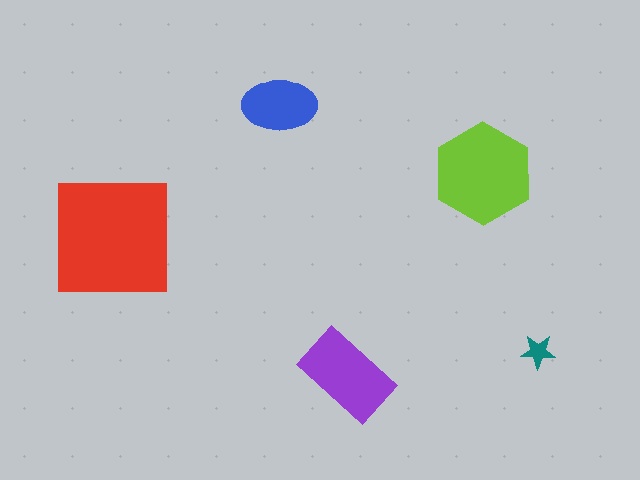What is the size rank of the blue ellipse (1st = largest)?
4th.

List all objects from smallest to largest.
The teal star, the blue ellipse, the purple rectangle, the lime hexagon, the red square.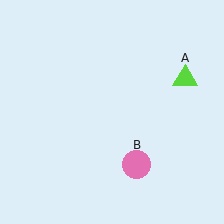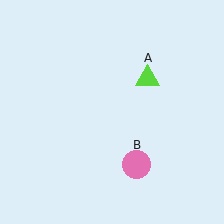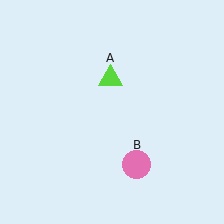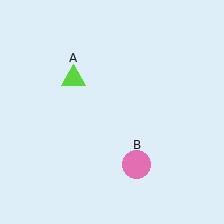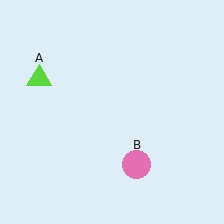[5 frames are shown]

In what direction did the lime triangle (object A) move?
The lime triangle (object A) moved left.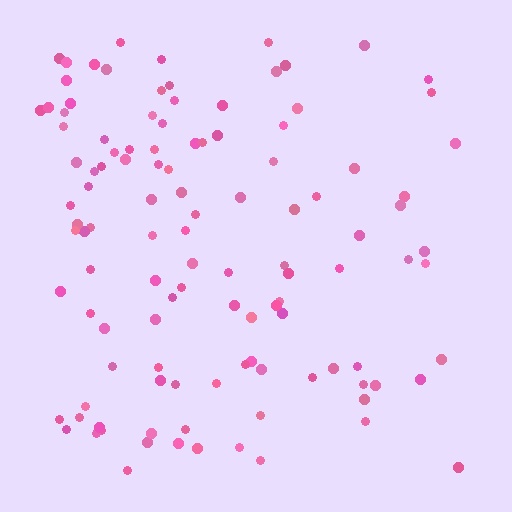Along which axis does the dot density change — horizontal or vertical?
Horizontal.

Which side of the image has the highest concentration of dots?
The left.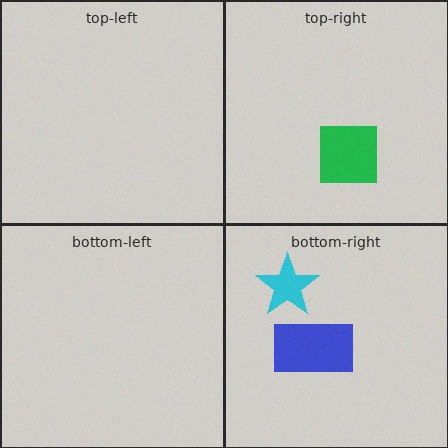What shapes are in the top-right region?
The green square.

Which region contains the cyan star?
The bottom-right region.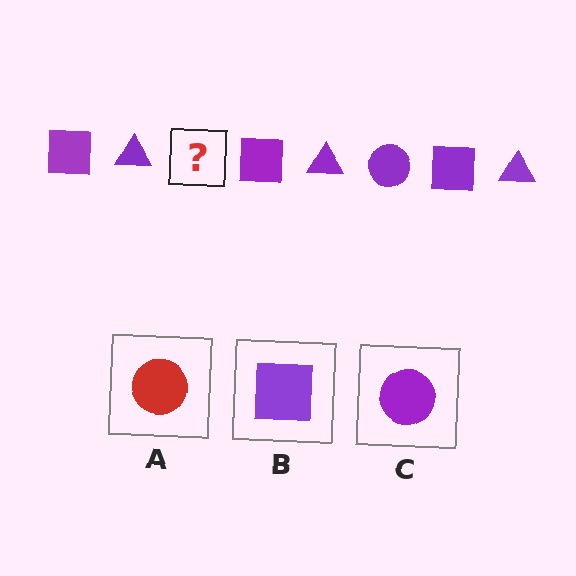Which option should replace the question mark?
Option C.